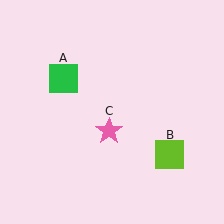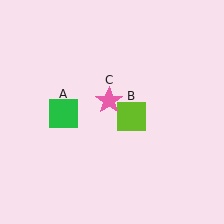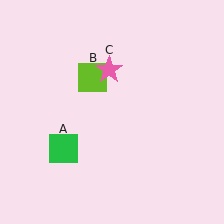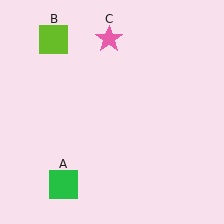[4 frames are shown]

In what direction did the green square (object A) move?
The green square (object A) moved down.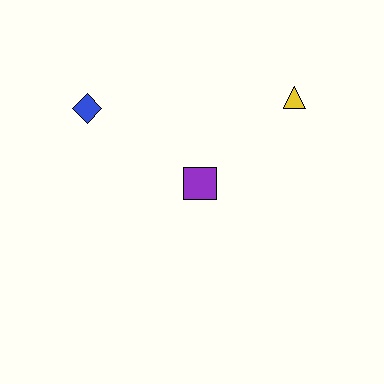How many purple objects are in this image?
There is 1 purple object.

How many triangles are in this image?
There is 1 triangle.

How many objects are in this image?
There are 3 objects.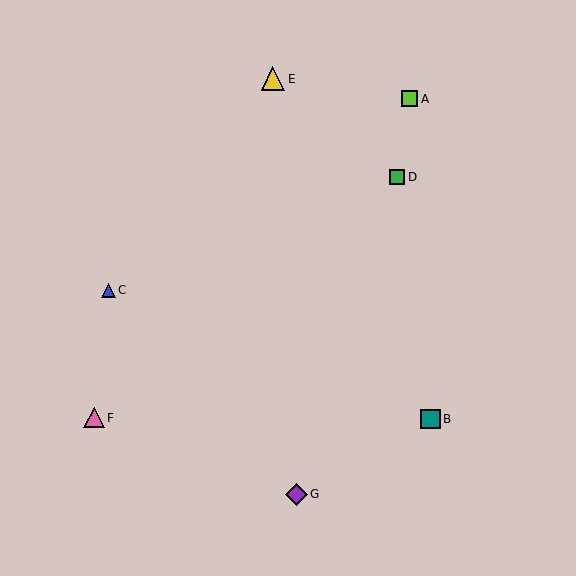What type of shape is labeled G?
Shape G is a purple diamond.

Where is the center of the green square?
The center of the green square is at (397, 177).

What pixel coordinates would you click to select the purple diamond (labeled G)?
Click at (296, 494) to select the purple diamond G.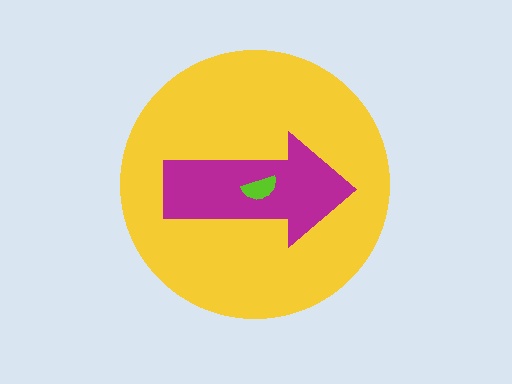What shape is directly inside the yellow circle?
The magenta arrow.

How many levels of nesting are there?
3.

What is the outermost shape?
The yellow circle.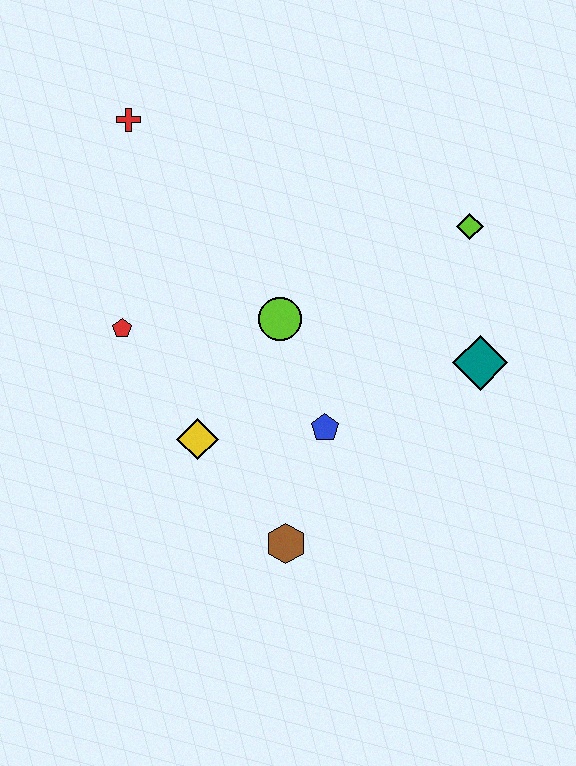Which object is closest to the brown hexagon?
The blue pentagon is closest to the brown hexagon.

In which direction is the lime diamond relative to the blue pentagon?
The lime diamond is above the blue pentagon.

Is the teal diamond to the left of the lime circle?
No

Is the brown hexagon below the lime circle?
Yes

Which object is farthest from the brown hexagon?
The red cross is farthest from the brown hexagon.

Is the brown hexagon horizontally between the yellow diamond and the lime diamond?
Yes